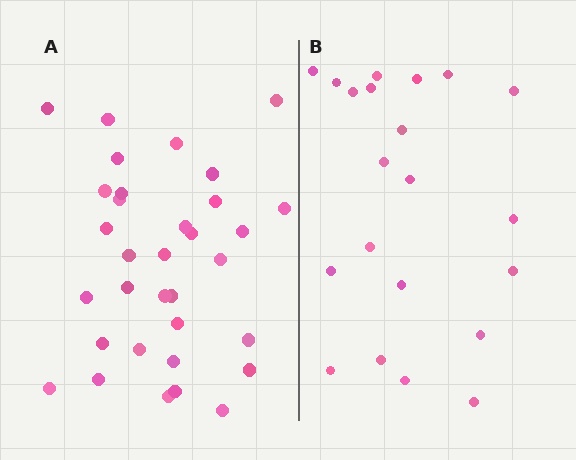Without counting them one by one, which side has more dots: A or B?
Region A (the left region) has more dots.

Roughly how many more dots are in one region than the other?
Region A has roughly 12 or so more dots than region B.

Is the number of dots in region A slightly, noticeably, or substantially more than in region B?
Region A has substantially more. The ratio is roughly 1.6 to 1.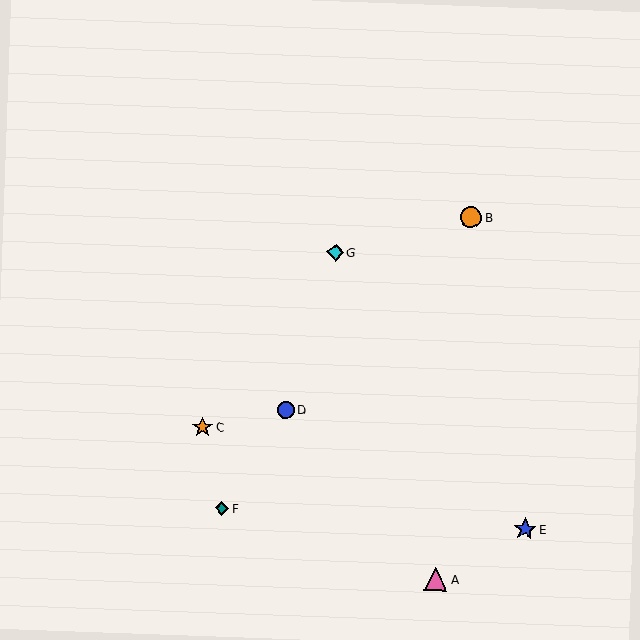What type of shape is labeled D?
Shape D is a blue circle.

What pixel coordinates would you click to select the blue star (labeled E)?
Click at (525, 529) to select the blue star E.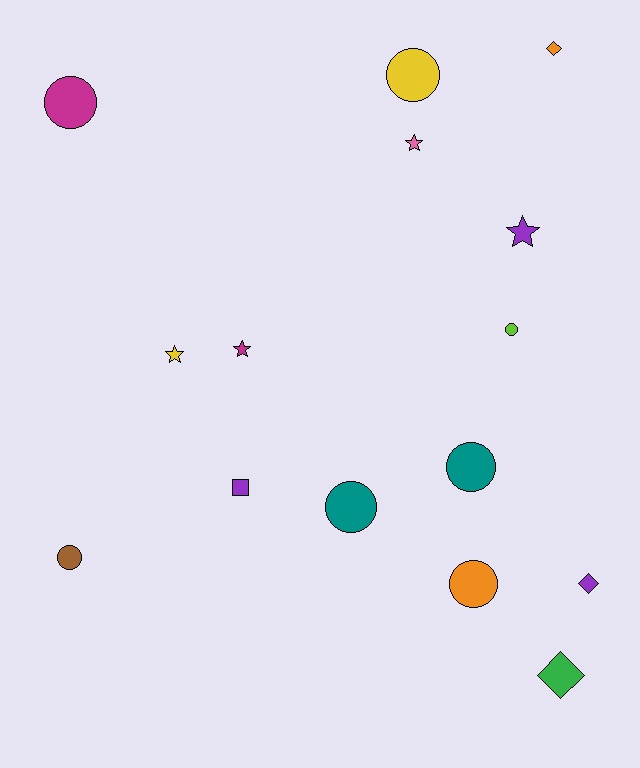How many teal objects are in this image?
There are 2 teal objects.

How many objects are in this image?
There are 15 objects.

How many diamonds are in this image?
There are 3 diamonds.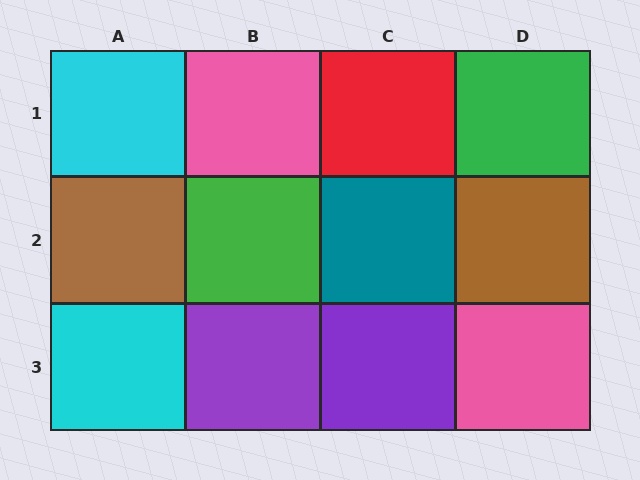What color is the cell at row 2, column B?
Green.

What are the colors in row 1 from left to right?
Cyan, pink, red, green.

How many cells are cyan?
2 cells are cyan.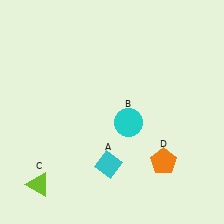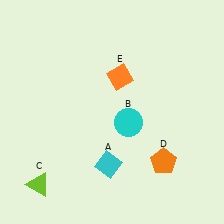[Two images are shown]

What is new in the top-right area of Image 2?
An orange diamond (E) was added in the top-right area of Image 2.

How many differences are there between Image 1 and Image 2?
There is 1 difference between the two images.